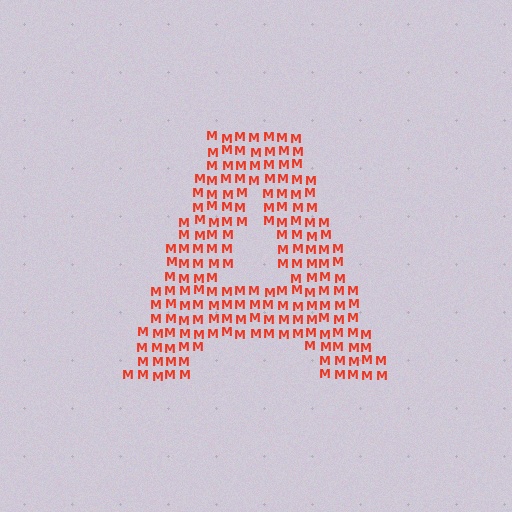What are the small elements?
The small elements are letter M's.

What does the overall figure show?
The overall figure shows the letter A.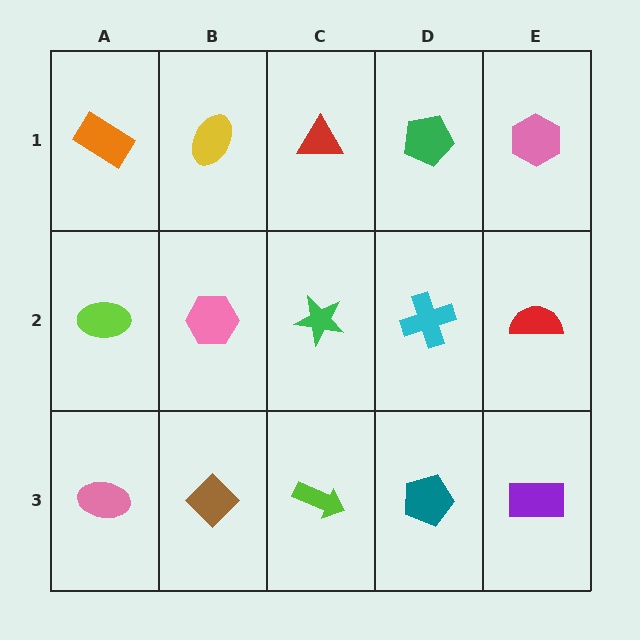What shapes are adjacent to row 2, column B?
A yellow ellipse (row 1, column B), a brown diamond (row 3, column B), a lime ellipse (row 2, column A), a green star (row 2, column C).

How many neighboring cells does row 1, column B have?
3.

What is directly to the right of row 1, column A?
A yellow ellipse.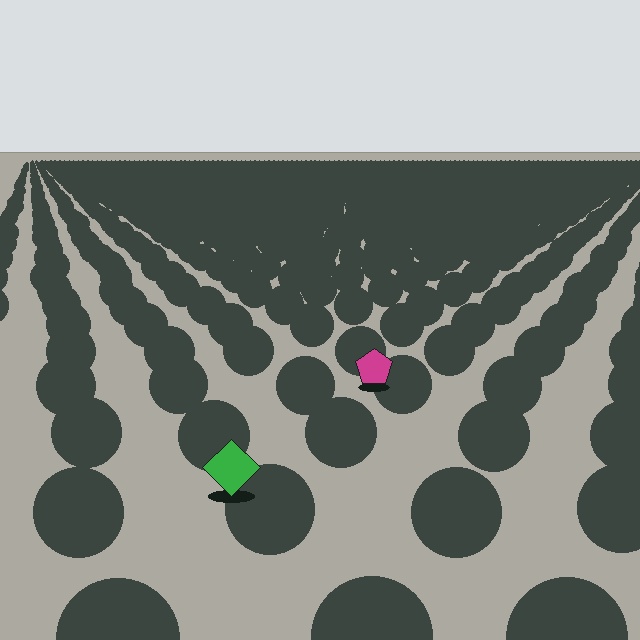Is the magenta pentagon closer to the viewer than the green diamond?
No. The green diamond is closer — you can tell from the texture gradient: the ground texture is coarser near it.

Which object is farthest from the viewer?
The magenta pentagon is farthest from the viewer. It appears smaller and the ground texture around it is denser.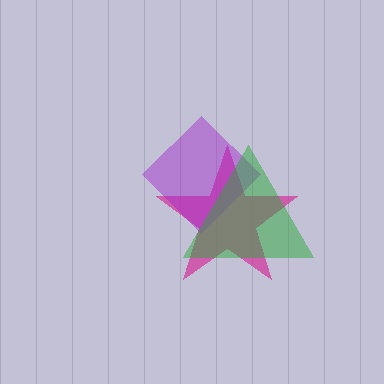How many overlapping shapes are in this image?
There are 3 overlapping shapes in the image.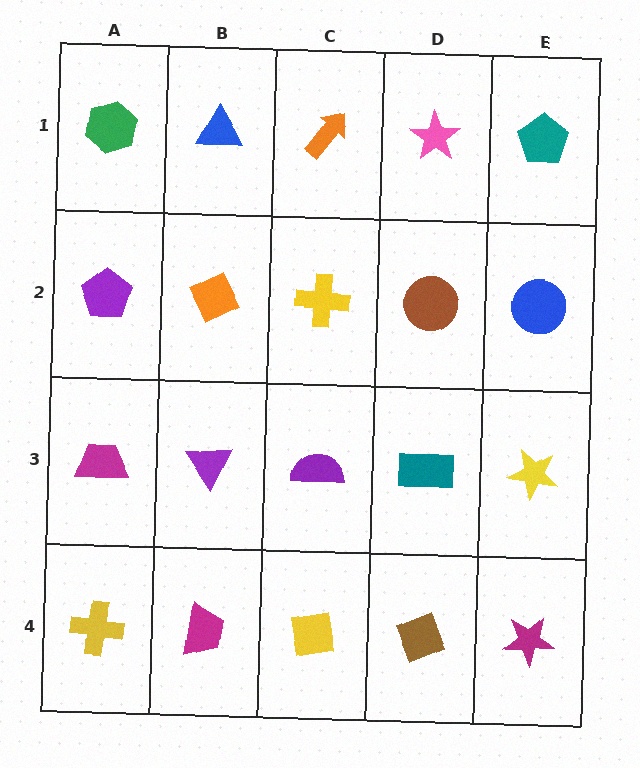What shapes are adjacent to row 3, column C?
A yellow cross (row 2, column C), a yellow square (row 4, column C), a purple triangle (row 3, column B), a teal rectangle (row 3, column D).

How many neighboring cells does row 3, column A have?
3.